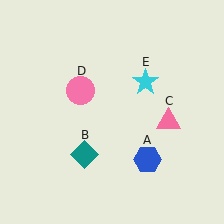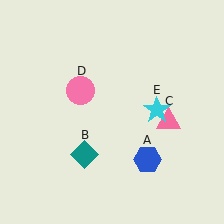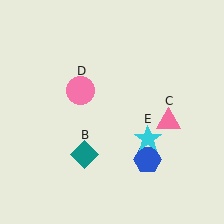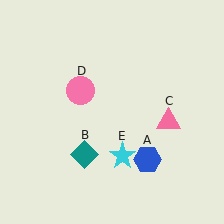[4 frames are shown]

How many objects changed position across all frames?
1 object changed position: cyan star (object E).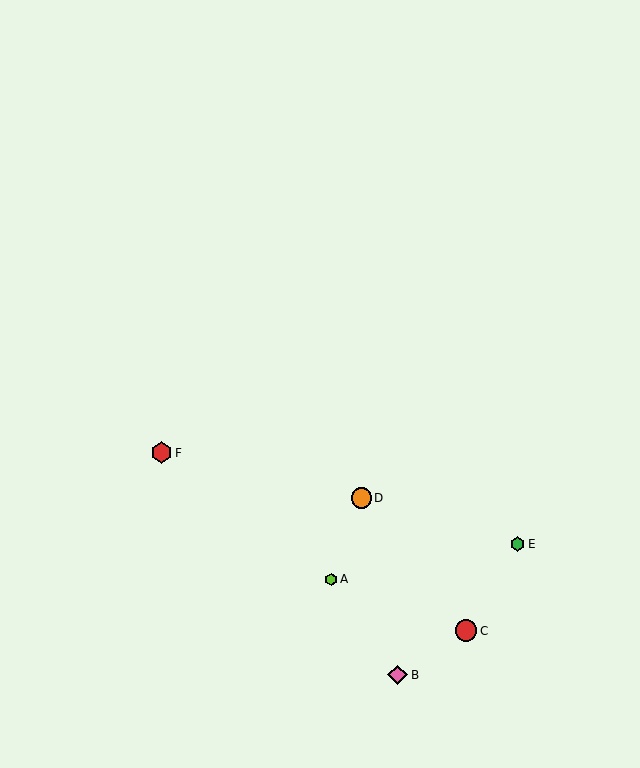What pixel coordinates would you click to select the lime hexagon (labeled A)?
Click at (331, 579) to select the lime hexagon A.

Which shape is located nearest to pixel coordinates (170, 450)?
The red hexagon (labeled F) at (162, 453) is nearest to that location.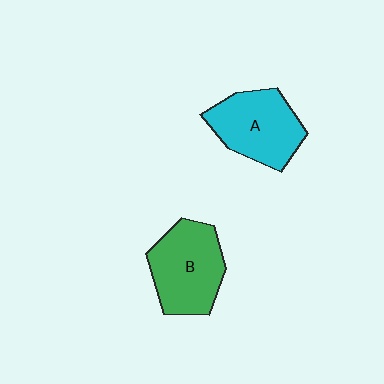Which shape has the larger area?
Shape B (green).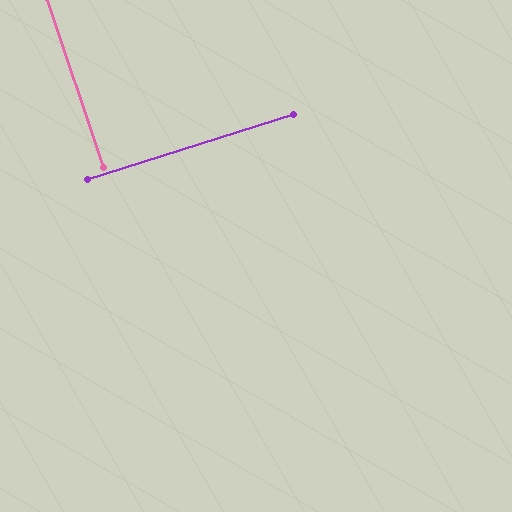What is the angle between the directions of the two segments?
Approximately 89 degrees.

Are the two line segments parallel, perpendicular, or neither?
Perpendicular — they meet at approximately 89°.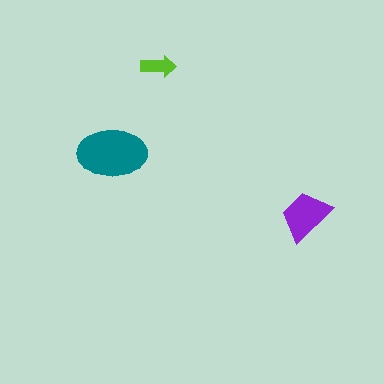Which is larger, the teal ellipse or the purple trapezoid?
The teal ellipse.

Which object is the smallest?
The lime arrow.